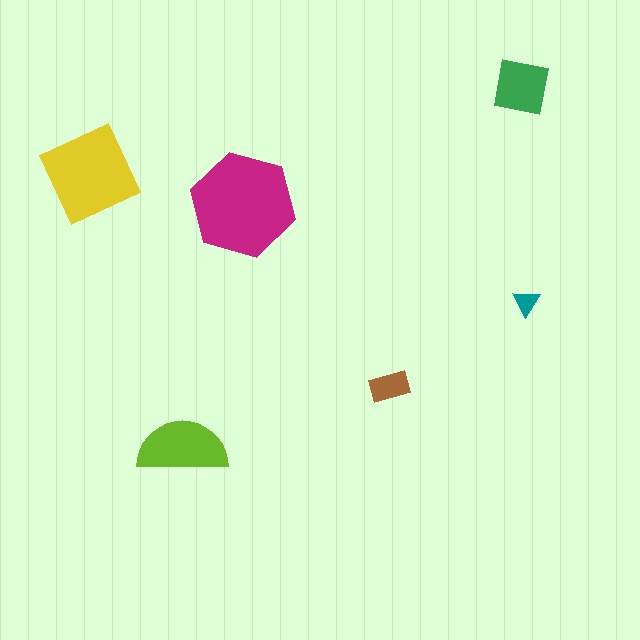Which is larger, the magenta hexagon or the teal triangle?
The magenta hexagon.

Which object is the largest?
The magenta hexagon.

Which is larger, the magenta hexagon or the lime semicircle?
The magenta hexagon.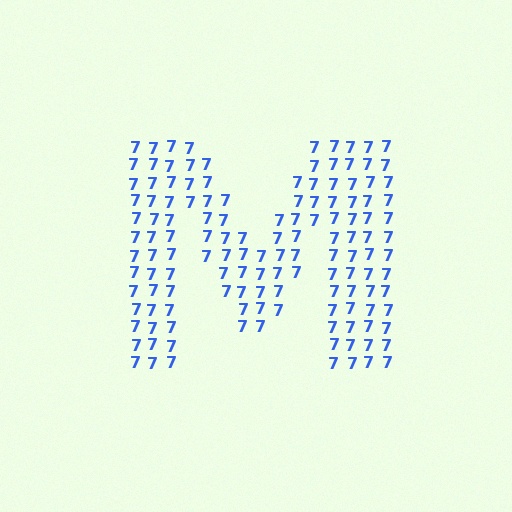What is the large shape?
The large shape is the letter M.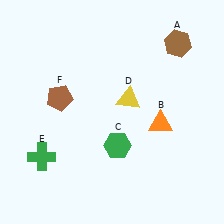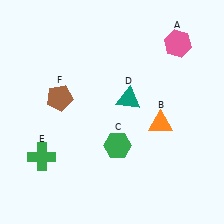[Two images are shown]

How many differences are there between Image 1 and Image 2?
There are 2 differences between the two images.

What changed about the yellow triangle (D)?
In Image 1, D is yellow. In Image 2, it changed to teal.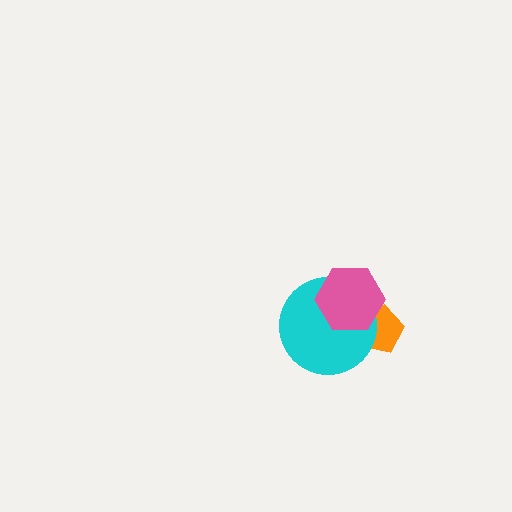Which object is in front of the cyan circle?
The pink hexagon is in front of the cyan circle.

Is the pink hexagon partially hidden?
No, no other shape covers it.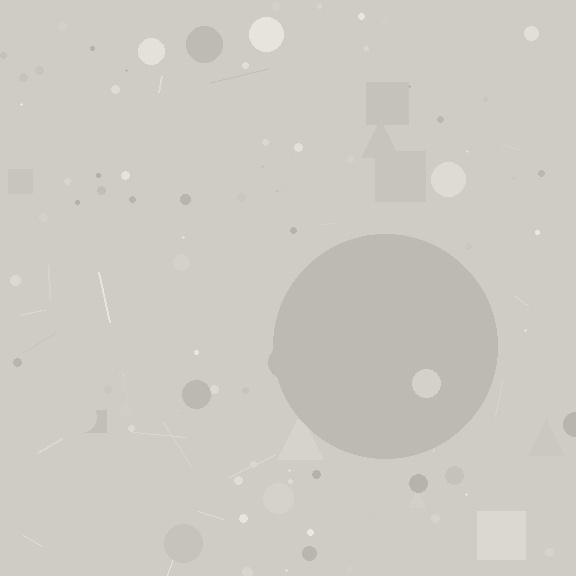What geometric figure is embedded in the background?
A circle is embedded in the background.